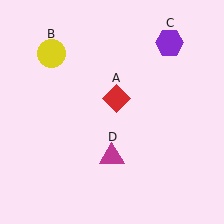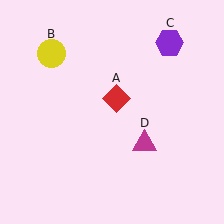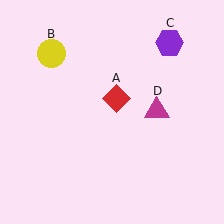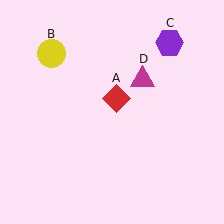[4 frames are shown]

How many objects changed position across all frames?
1 object changed position: magenta triangle (object D).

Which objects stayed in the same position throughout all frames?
Red diamond (object A) and yellow circle (object B) and purple hexagon (object C) remained stationary.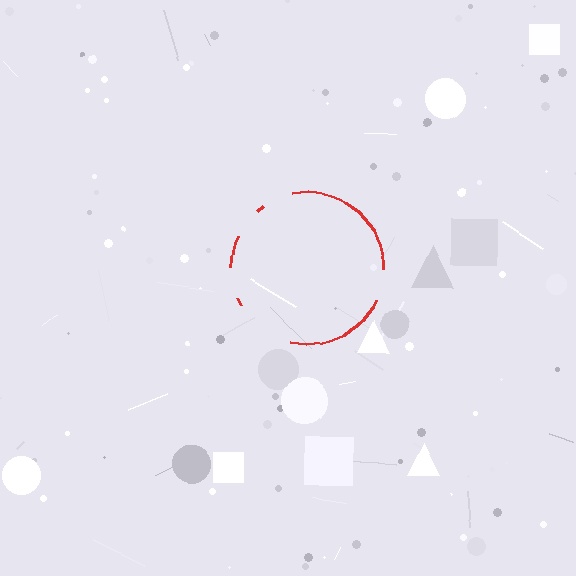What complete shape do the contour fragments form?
The contour fragments form a circle.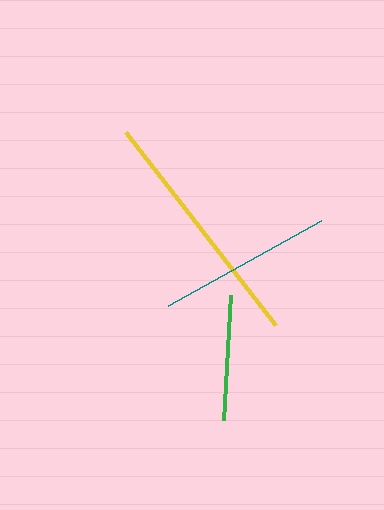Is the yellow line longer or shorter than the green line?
The yellow line is longer than the green line.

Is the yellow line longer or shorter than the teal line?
The yellow line is longer than the teal line.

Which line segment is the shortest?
The green line is the shortest at approximately 125 pixels.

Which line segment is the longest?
The yellow line is the longest at approximately 245 pixels.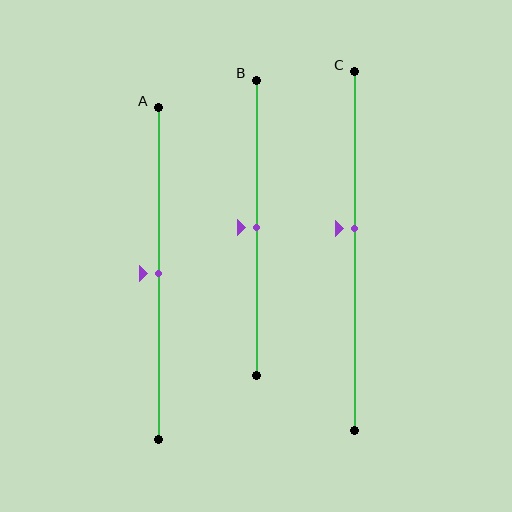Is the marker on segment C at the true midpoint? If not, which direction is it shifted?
No, the marker on segment C is shifted upward by about 6% of the segment length.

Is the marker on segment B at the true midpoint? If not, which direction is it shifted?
Yes, the marker on segment B is at the true midpoint.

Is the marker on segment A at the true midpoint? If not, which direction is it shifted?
Yes, the marker on segment A is at the true midpoint.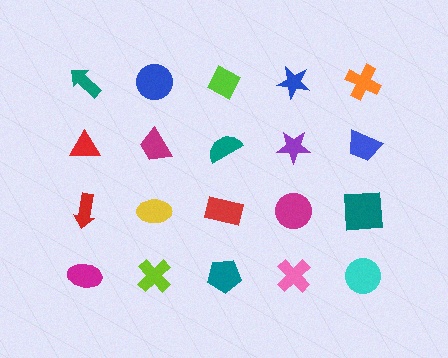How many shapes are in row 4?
5 shapes.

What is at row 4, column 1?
A magenta ellipse.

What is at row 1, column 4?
A blue star.